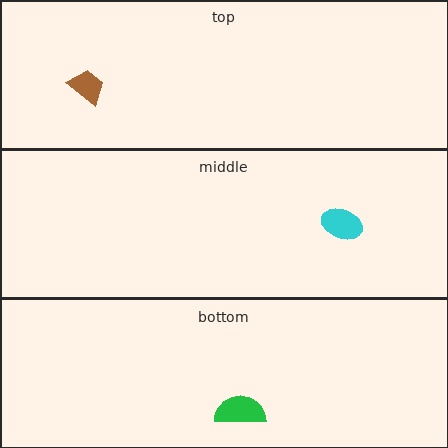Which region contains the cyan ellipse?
The middle region.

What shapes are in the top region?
The brown trapezoid.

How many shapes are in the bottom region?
1.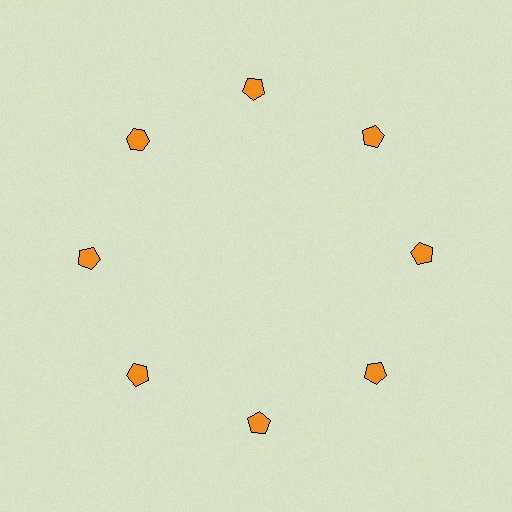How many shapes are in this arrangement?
There are 8 shapes arranged in a ring pattern.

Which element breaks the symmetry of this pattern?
The orange hexagon at roughly the 10 o'clock position breaks the symmetry. All other shapes are orange pentagons.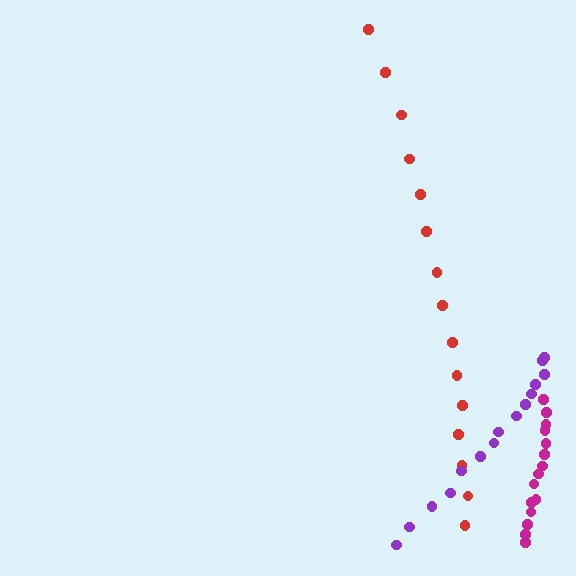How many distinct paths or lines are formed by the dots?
There are 3 distinct paths.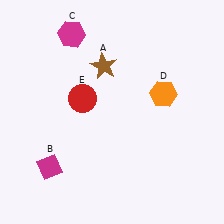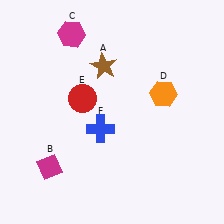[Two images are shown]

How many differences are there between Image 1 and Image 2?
There is 1 difference between the two images.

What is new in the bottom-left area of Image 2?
A blue cross (F) was added in the bottom-left area of Image 2.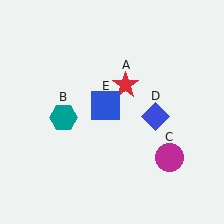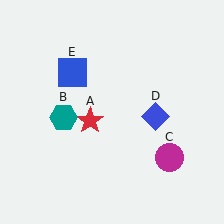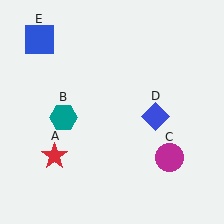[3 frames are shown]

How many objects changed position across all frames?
2 objects changed position: red star (object A), blue square (object E).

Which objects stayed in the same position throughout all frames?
Teal hexagon (object B) and magenta circle (object C) and blue diamond (object D) remained stationary.